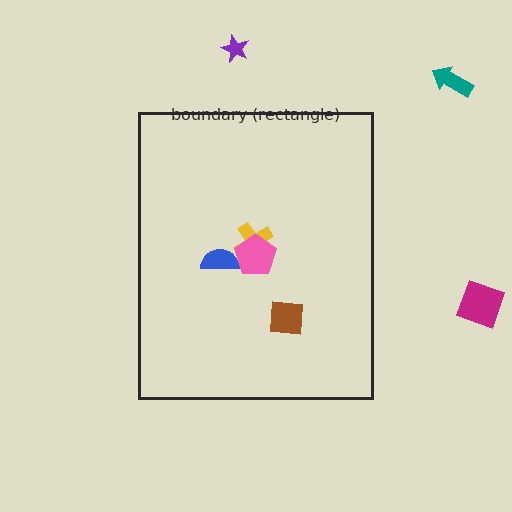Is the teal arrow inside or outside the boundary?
Outside.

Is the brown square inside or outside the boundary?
Inside.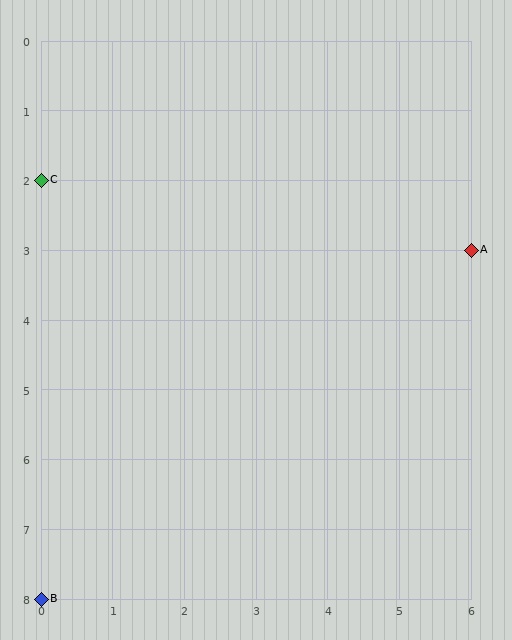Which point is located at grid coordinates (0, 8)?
Point B is at (0, 8).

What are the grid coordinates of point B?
Point B is at grid coordinates (0, 8).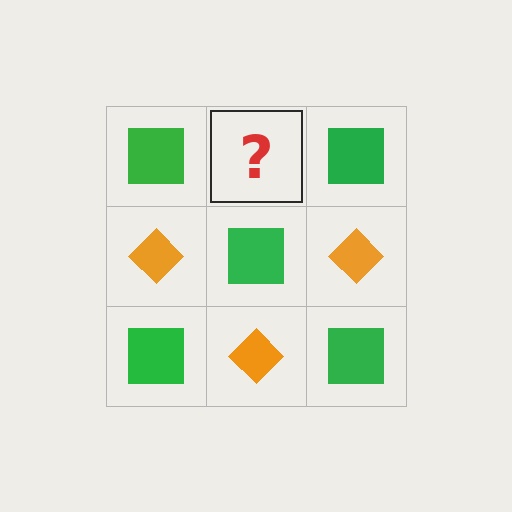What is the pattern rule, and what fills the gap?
The rule is that it alternates green square and orange diamond in a checkerboard pattern. The gap should be filled with an orange diamond.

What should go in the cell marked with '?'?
The missing cell should contain an orange diamond.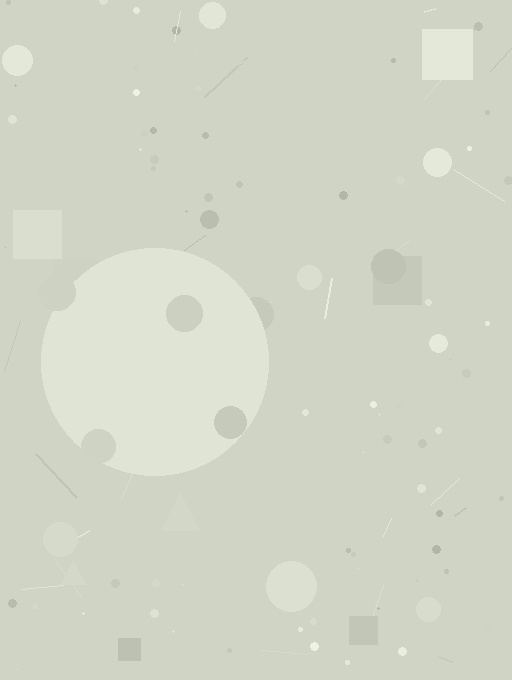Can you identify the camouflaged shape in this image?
The camouflaged shape is a circle.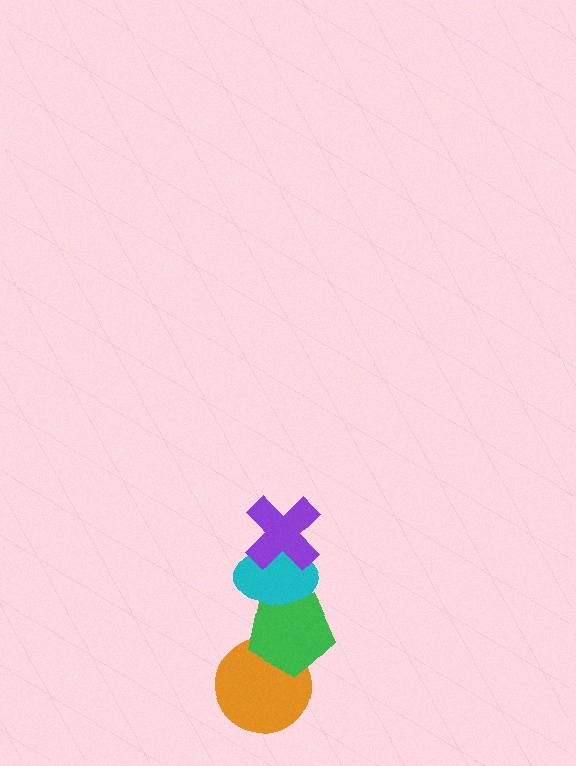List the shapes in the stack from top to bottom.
From top to bottom: the purple cross, the cyan ellipse, the green pentagon, the orange circle.